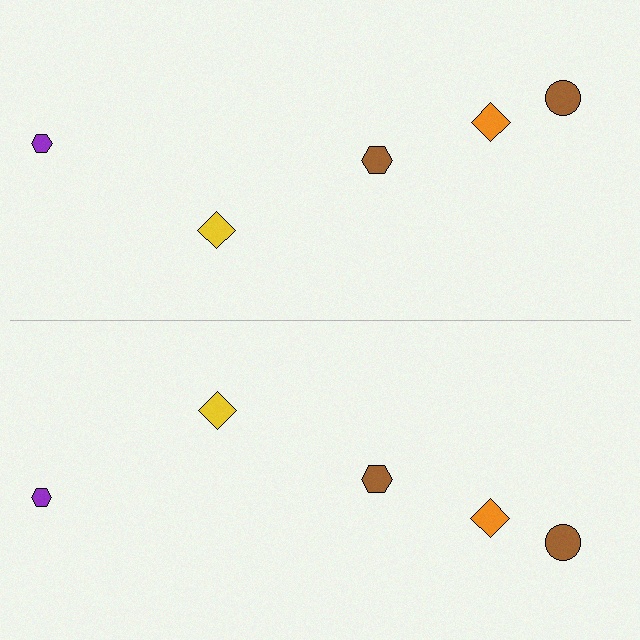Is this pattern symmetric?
Yes, this pattern has bilateral (reflection) symmetry.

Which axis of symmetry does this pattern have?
The pattern has a horizontal axis of symmetry running through the center of the image.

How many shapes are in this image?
There are 10 shapes in this image.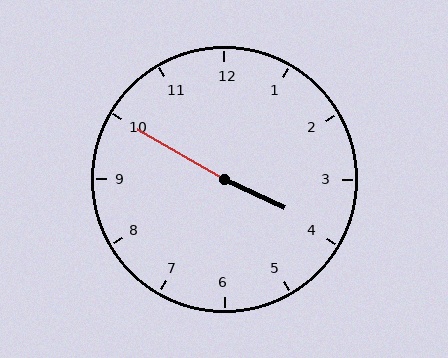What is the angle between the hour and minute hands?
Approximately 175 degrees.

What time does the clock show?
3:50.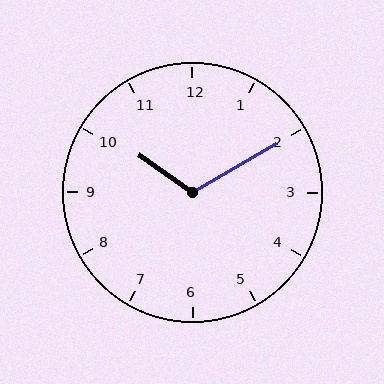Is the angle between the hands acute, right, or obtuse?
It is obtuse.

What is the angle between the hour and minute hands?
Approximately 115 degrees.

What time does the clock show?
10:10.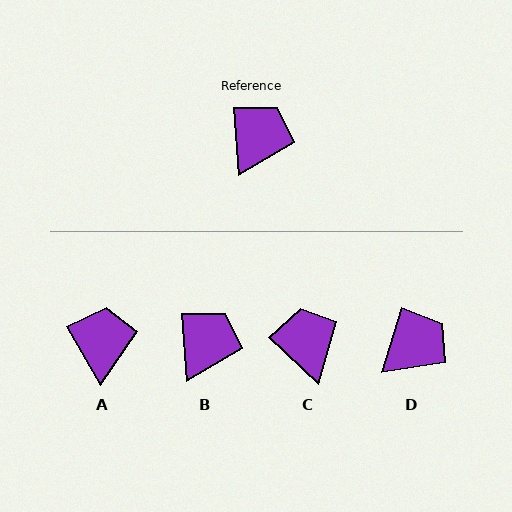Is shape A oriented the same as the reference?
No, it is off by about 26 degrees.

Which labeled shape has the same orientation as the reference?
B.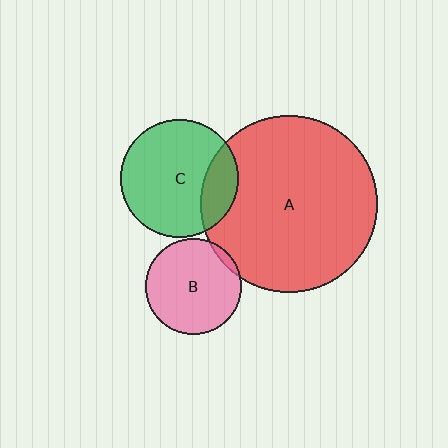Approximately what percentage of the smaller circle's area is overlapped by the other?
Approximately 5%.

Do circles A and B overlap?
Yes.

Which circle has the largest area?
Circle A (red).